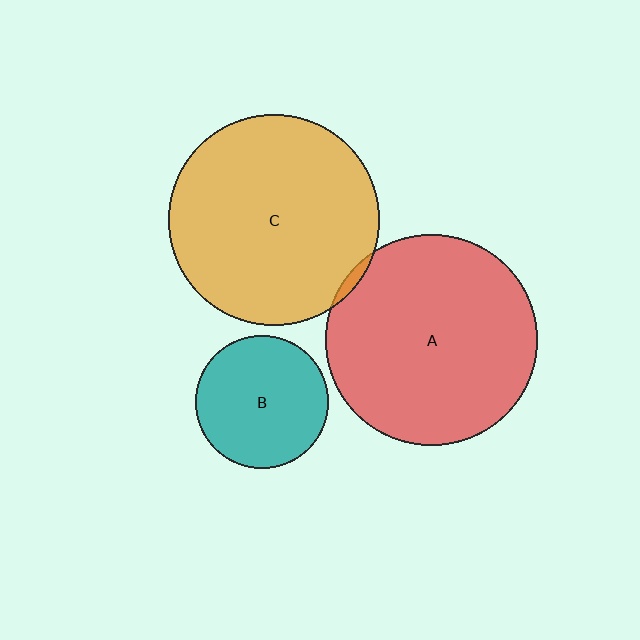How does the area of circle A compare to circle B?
Approximately 2.5 times.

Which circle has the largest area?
Circle A (red).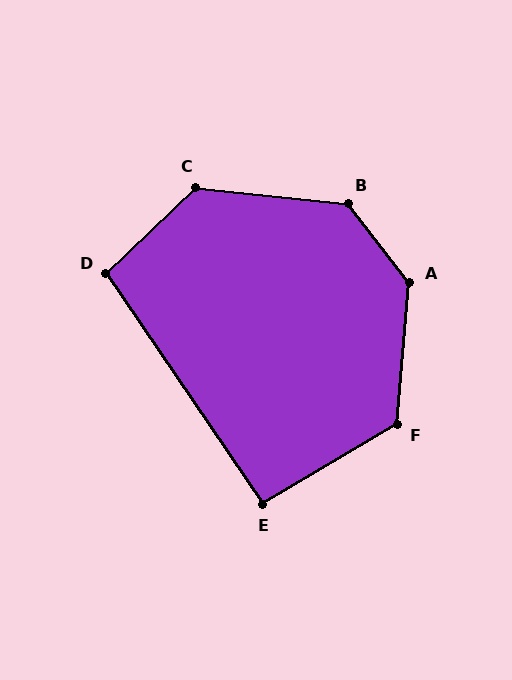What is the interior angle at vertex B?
Approximately 134 degrees (obtuse).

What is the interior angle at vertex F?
Approximately 126 degrees (obtuse).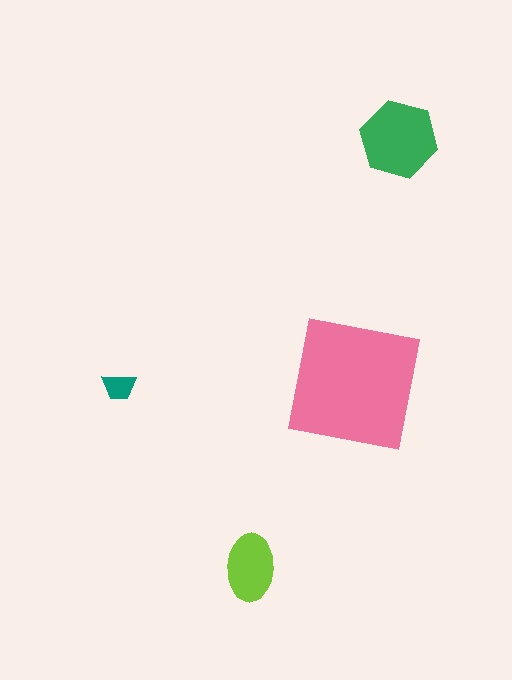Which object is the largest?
The pink square.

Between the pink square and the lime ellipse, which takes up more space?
The pink square.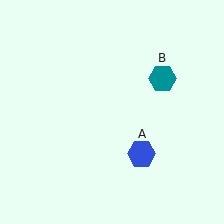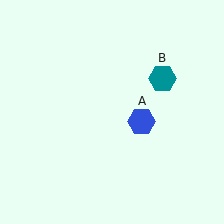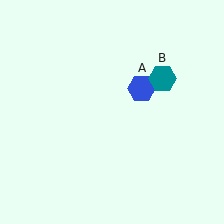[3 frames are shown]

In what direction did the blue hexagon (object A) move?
The blue hexagon (object A) moved up.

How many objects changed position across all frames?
1 object changed position: blue hexagon (object A).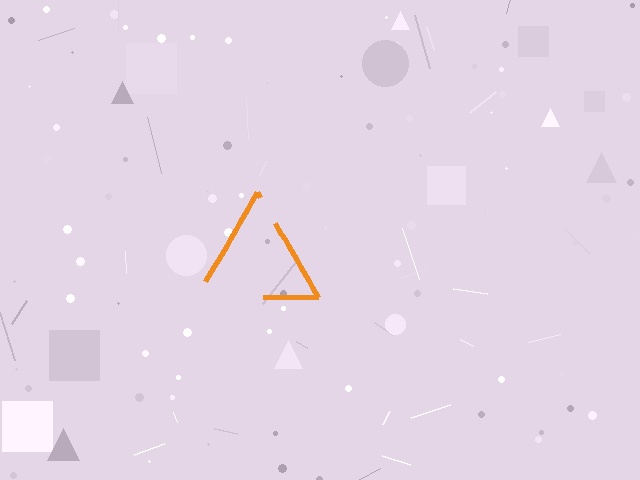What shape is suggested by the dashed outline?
The dashed outline suggests a triangle.